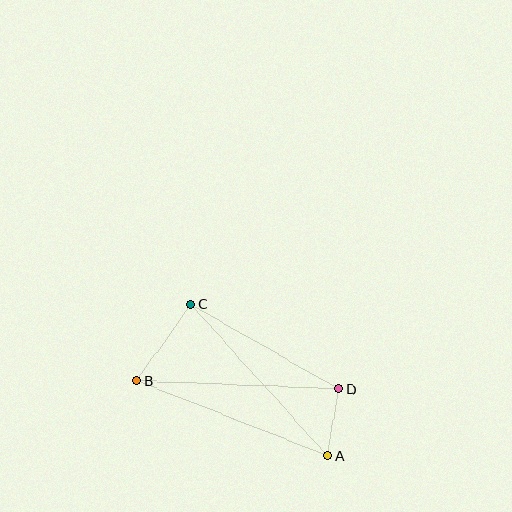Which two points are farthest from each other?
Points A and B are farthest from each other.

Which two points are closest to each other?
Points A and D are closest to each other.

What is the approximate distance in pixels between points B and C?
The distance between B and C is approximately 94 pixels.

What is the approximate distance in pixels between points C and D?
The distance between C and D is approximately 170 pixels.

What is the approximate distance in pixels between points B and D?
The distance between B and D is approximately 202 pixels.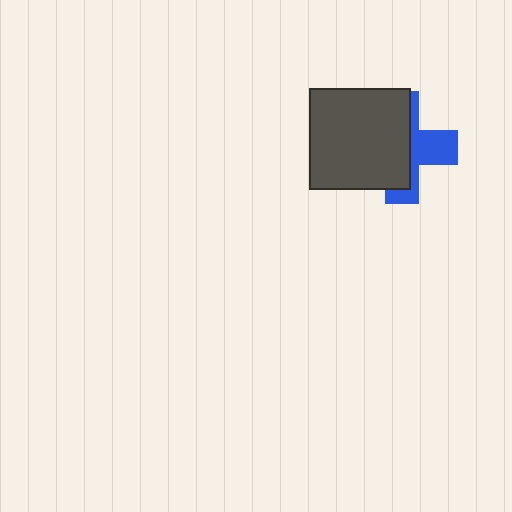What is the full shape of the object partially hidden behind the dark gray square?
The partially hidden object is a blue cross.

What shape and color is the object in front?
The object in front is a dark gray square.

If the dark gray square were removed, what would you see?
You would see the complete blue cross.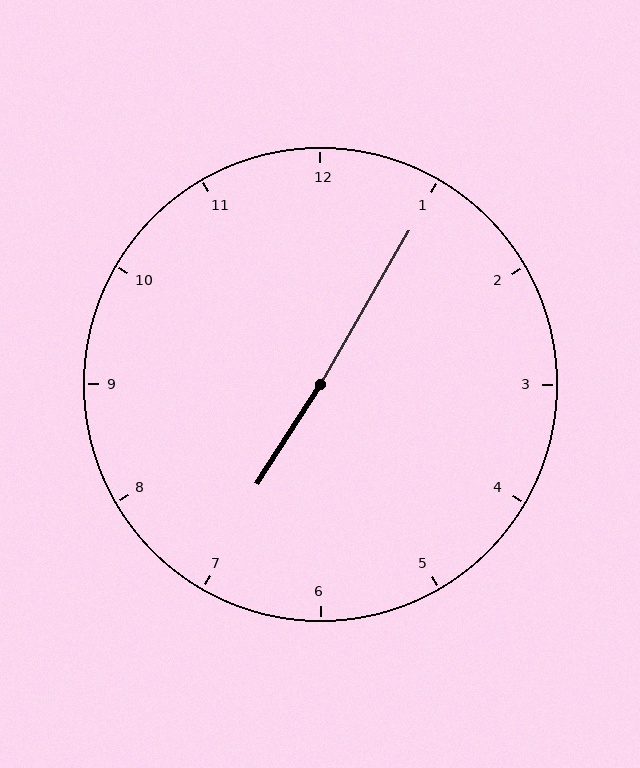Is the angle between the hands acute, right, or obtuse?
It is obtuse.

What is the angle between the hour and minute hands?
Approximately 178 degrees.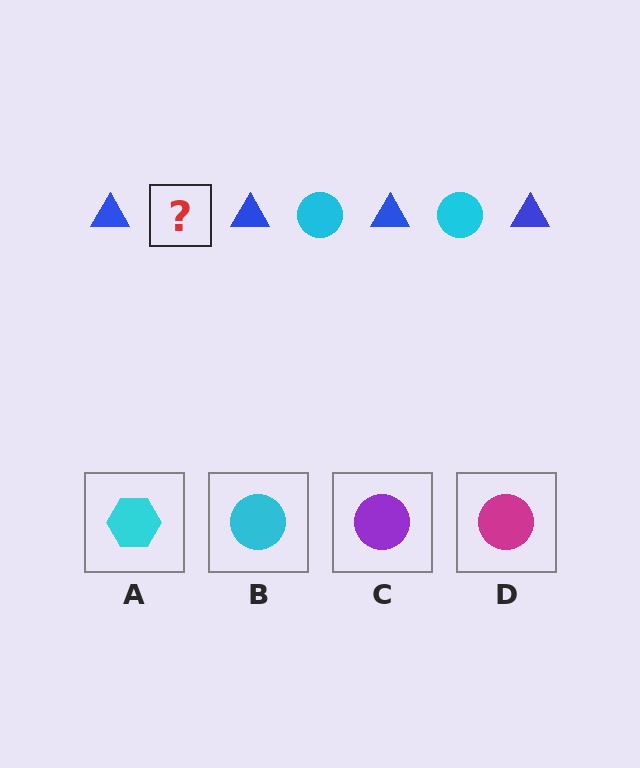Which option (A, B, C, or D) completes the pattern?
B.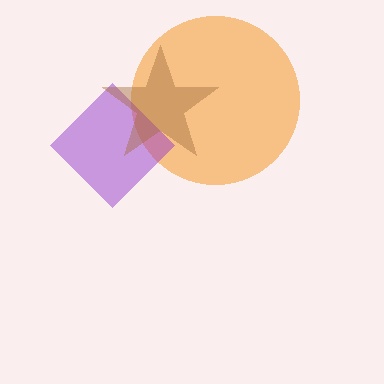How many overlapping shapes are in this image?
There are 3 overlapping shapes in the image.